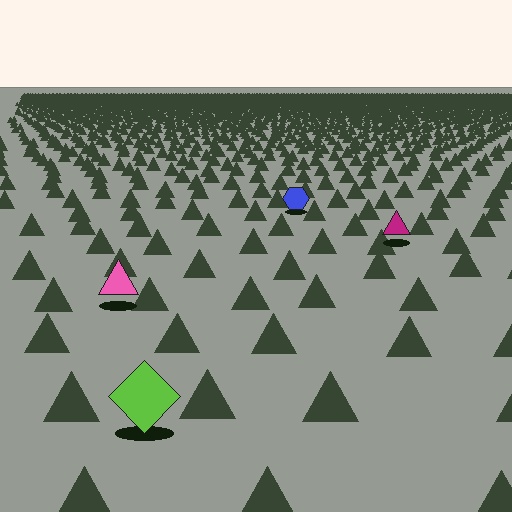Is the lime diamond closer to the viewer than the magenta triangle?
Yes. The lime diamond is closer — you can tell from the texture gradient: the ground texture is coarser near it.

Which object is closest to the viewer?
The lime diamond is closest. The texture marks near it are larger and more spread out.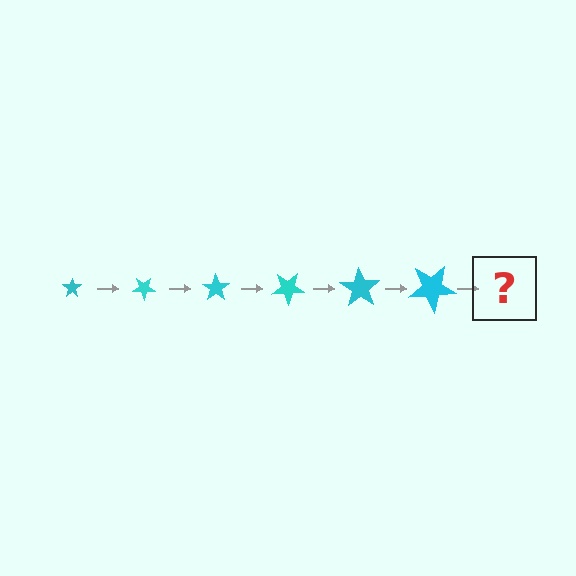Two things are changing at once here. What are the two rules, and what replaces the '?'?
The two rules are that the star grows larger each step and it rotates 35 degrees each step. The '?' should be a star, larger than the previous one and rotated 210 degrees from the start.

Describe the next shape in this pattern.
It should be a star, larger than the previous one and rotated 210 degrees from the start.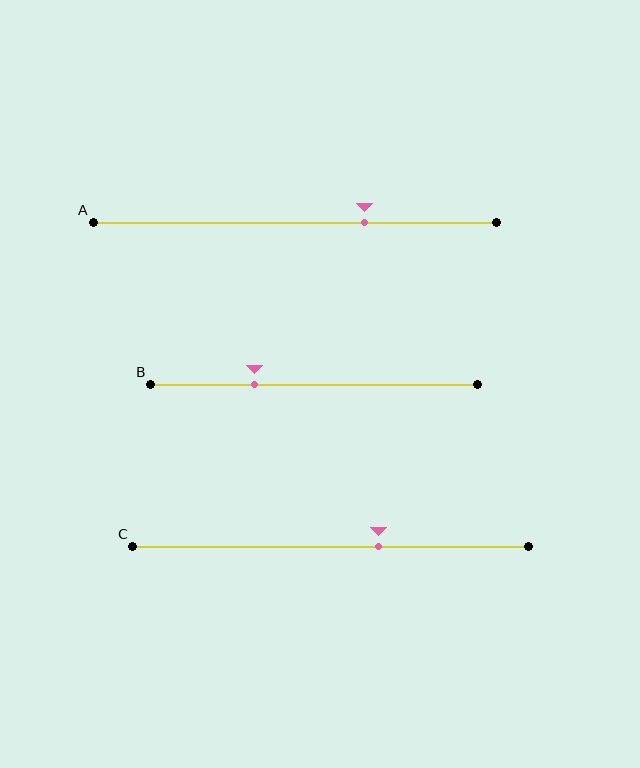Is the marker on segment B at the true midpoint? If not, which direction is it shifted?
No, the marker on segment B is shifted to the left by about 18% of the segment length.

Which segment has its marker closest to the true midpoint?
Segment C has its marker closest to the true midpoint.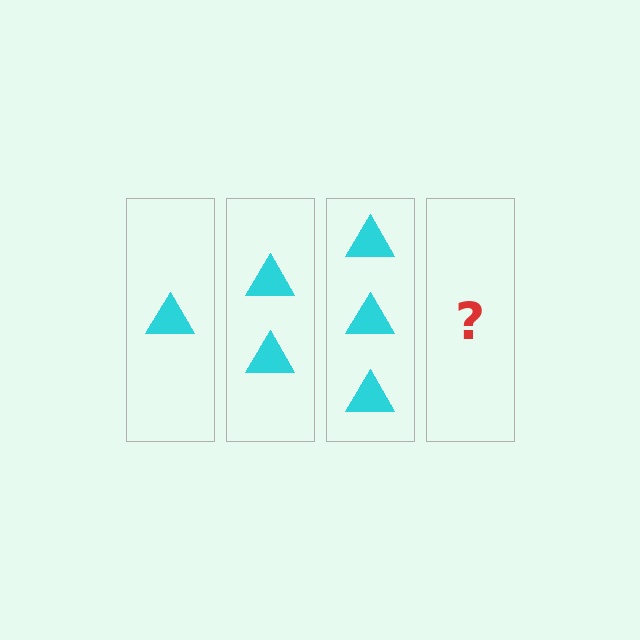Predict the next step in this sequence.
The next step is 4 triangles.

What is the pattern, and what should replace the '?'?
The pattern is that each step adds one more triangle. The '?' should be 4 triangles.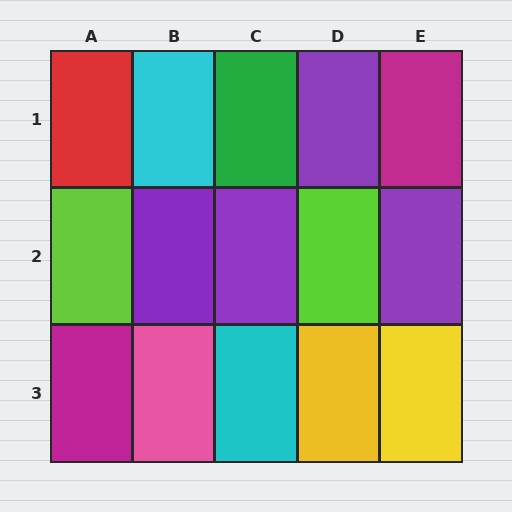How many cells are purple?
4 cells are purple.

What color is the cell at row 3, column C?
Cyan.